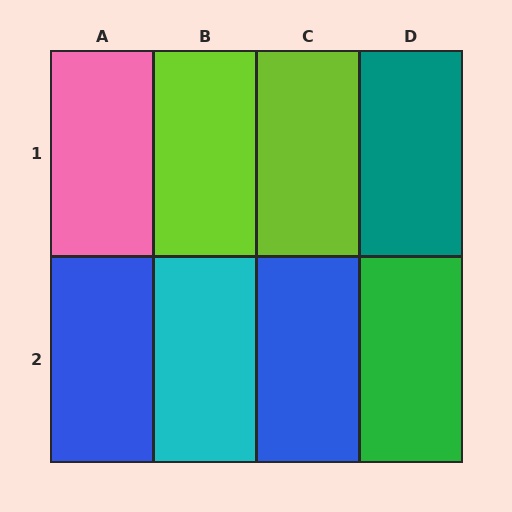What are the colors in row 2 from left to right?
Blue, cyan, blue, green.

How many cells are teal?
1 cell is teal.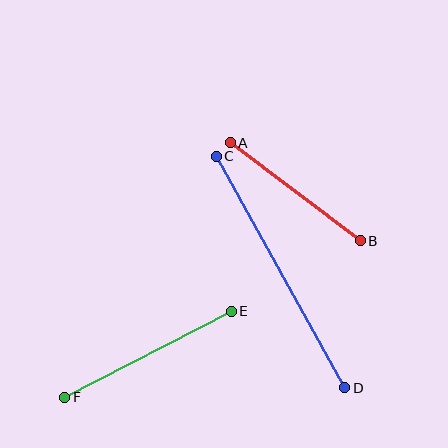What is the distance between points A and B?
The distance is approximately 163 pixels.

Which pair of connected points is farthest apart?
Points C and D are farthest apart.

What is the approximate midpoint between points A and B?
The midpoint is at approximately (295, 192) pixels.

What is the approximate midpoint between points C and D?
The midpoint is at approximately (280, 272) pixels.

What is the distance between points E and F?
The distance is approximately 188 pixels.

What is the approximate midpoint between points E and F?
The midpoint is at approximately (148, 354) pixels.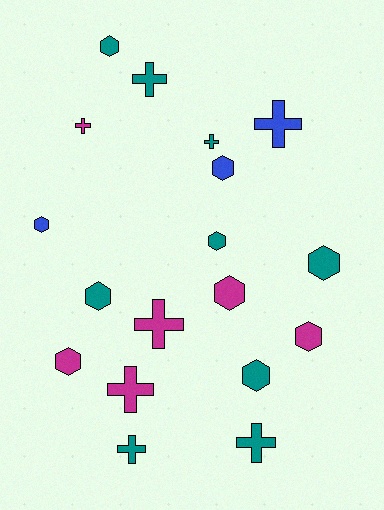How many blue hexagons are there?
There are 2 blue hexagons.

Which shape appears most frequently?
Hexagon, with 10 objects.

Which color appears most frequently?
Teal, with 9 objects.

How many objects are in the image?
There are 18 objects.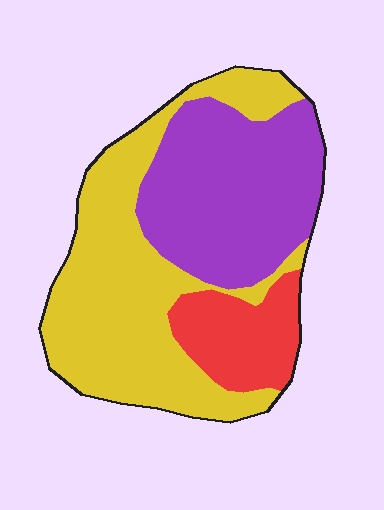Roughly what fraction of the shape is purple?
Purple covers 37% of the shape.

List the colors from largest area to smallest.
From largest to smallest: yellow, purple, red.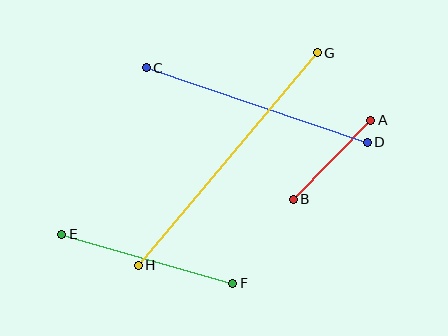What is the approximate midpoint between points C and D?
The midpoint is at approximately (257, 105) pixels.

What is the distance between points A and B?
The distance is approximately 111 pixels.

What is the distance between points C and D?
The distance is approximately 233 pixels.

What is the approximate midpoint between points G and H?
The midpoint is at approximately (228, 159) pixels.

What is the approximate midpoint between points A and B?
The midpoint is at approximately (332, 160) pixels.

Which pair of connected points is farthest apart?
Points G and H are farthest apart.